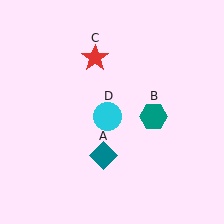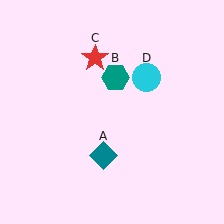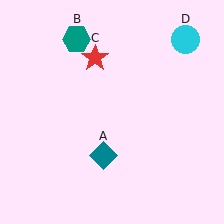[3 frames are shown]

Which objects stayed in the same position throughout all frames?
Teal diamond (object A) and red star (object C) remained stationary.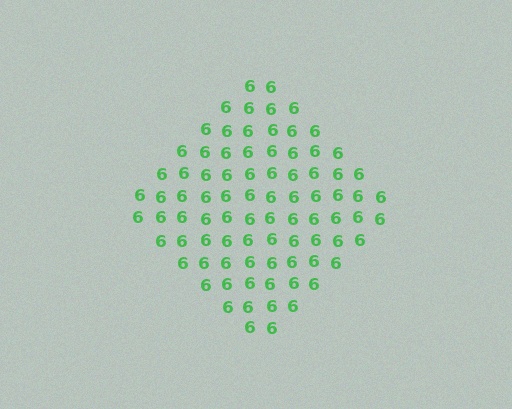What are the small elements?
The small elements are digit 6's.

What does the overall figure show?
The overall figure shows a diamond.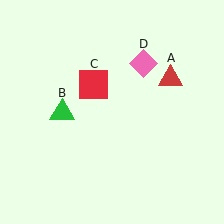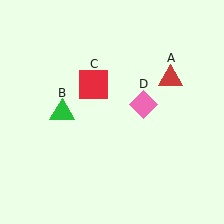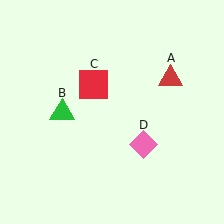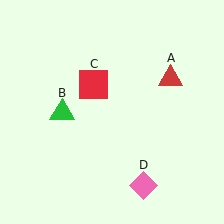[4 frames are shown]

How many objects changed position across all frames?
1 object changed position: pink diamond (object D).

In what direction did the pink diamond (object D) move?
The pink diamond (object D) moved down.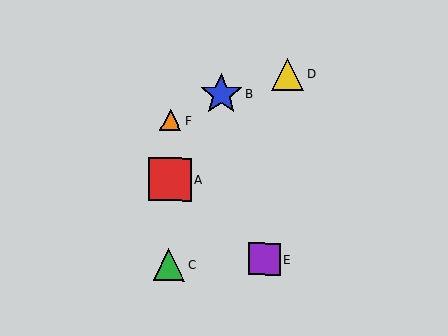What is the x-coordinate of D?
Object D is at x≈288.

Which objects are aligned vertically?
Objects A, C, F are aligned vertically.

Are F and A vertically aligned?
Yes, both are at x≈171.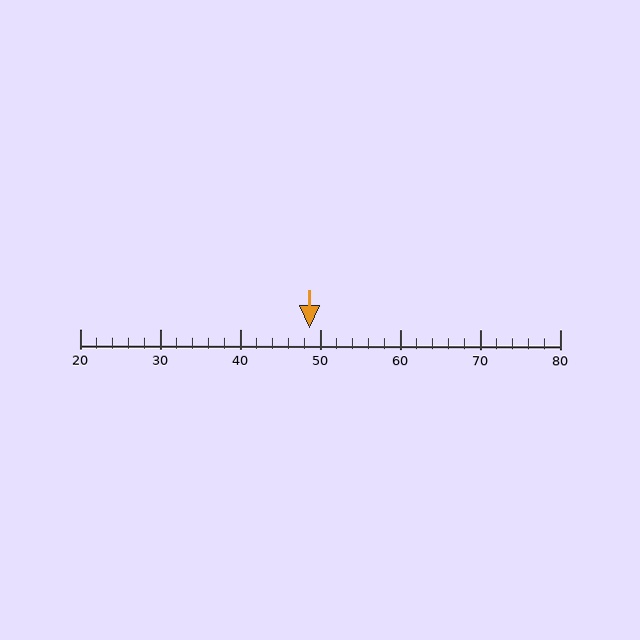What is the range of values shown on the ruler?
The ruler shows values from 20 to 80.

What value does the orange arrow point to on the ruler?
The orange arrow points to approximately 49.